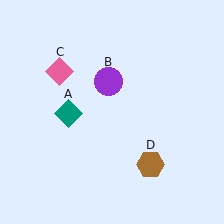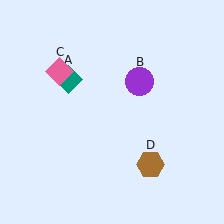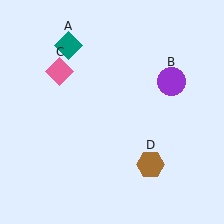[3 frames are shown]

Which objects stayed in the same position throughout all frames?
Pink diamond (object C) and brown hexagon (object D) remained stationary.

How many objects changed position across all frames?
2 objects changed position: teal diamond (object A), purple circle (object B).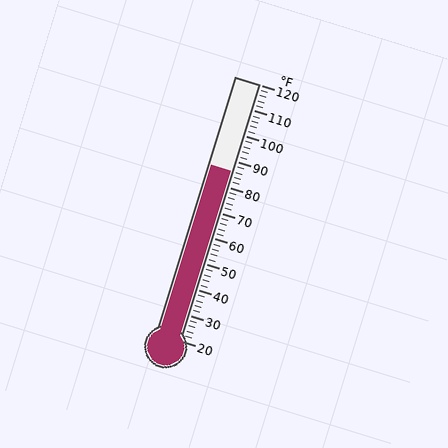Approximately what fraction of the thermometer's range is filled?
The thermometer is filled to approximately 65% of its range.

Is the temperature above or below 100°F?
The temperature is below 100°F.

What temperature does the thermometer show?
The thermometer shows approximately 86°F.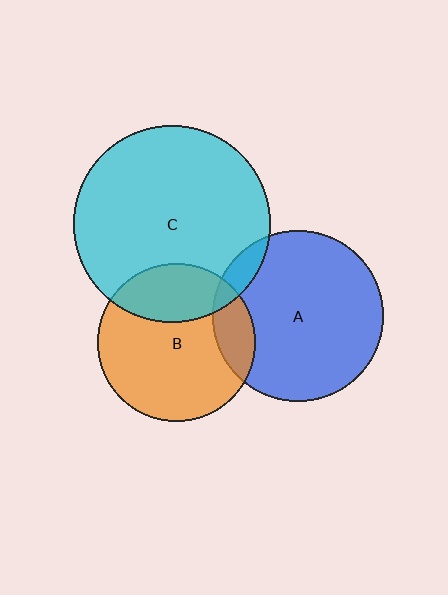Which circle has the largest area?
Circle C (cyan).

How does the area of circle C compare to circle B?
Approximately 1.5 times.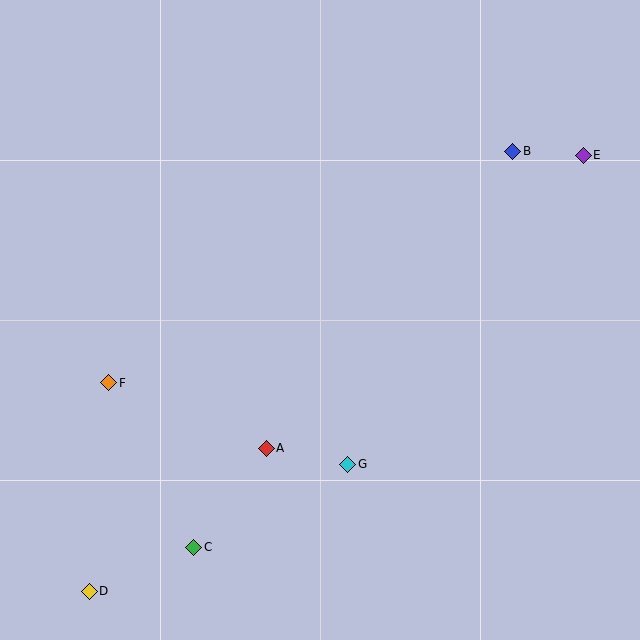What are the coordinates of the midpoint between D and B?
The midpoint between D and B is at (301, 371).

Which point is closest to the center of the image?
Point A at (266, 448) is closest to the center.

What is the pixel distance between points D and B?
The distance between D and B is 610 pixels.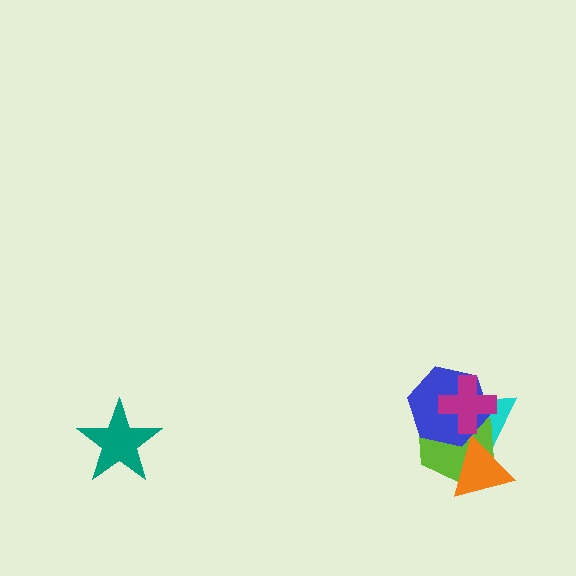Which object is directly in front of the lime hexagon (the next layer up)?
The orange triangle is directly in front of the lime hexagon.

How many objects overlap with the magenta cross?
3 objects overlap with the magenta cross.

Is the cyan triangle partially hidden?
Yes, it is partially covered by another shape.